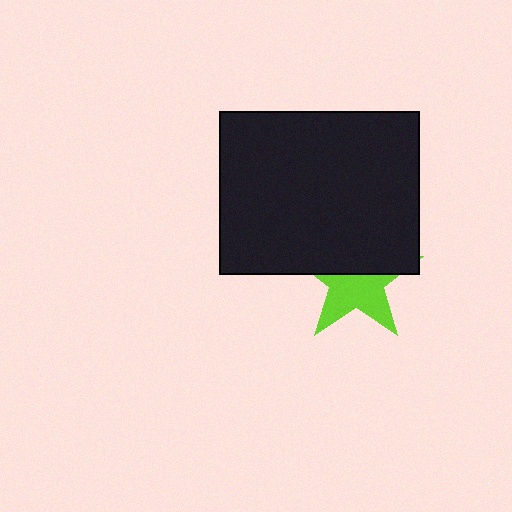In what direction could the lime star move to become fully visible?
The lime star could move down. That would shift it out from behind the black rectangle entirely.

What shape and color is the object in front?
The object in front is a black rectangle.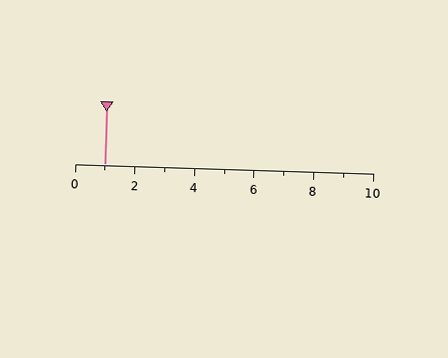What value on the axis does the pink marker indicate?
The marker indicates approximately 1.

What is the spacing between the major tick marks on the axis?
The major ticks are spaced 2 apart.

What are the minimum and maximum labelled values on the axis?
The axis runs from 0 to 10.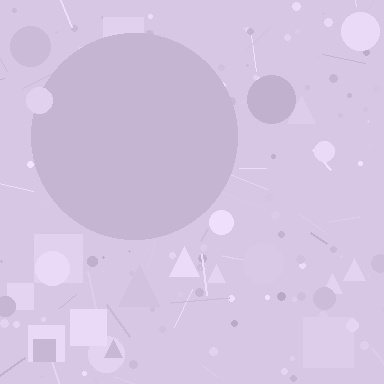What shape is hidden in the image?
A circle is hidden in the image.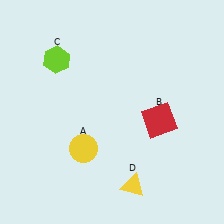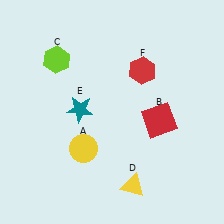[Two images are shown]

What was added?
A teal star (E), a red hexagon (F) were added in Image 2.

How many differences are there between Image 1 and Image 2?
There are 2 differences between the two images.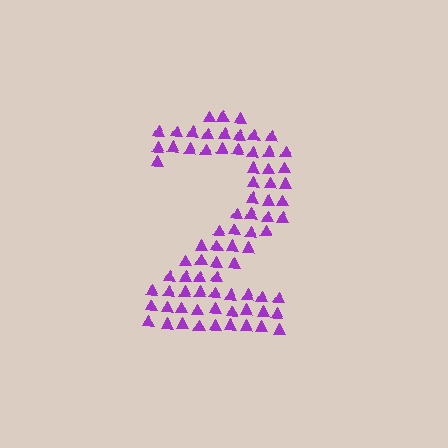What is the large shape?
The large shape is the digit 2.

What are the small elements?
The small elements are triangles.